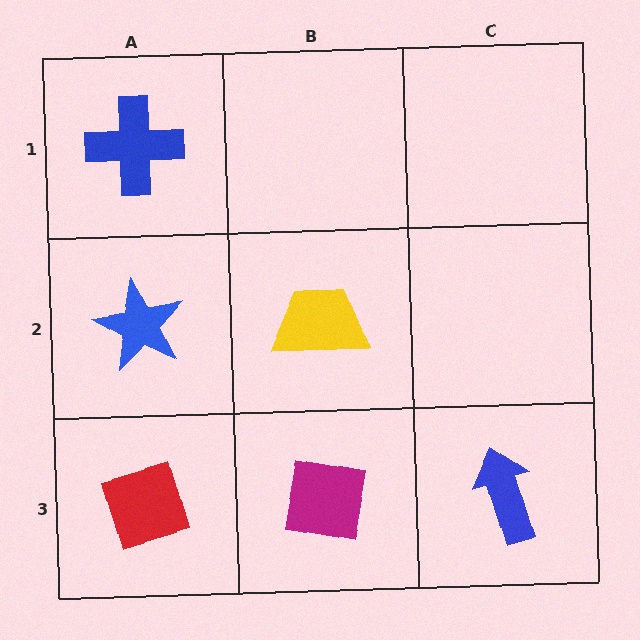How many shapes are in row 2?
2 shapes.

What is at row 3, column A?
A red diamond.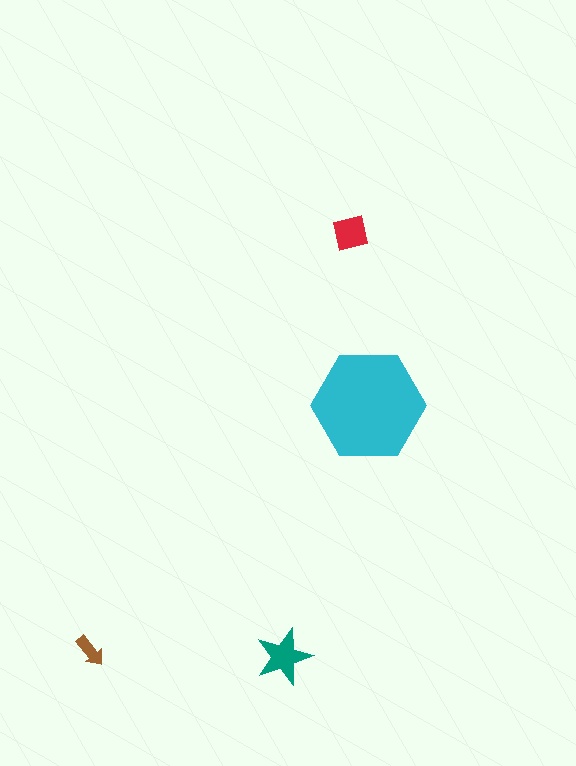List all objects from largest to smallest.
The cyan hexagon, the teal star, the red square, the brown arrow.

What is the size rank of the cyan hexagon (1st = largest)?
1st.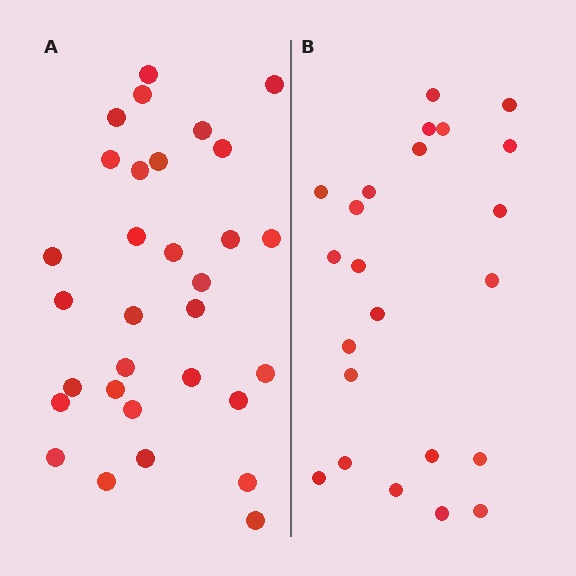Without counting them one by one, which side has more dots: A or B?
Region A (the left region) has more dots.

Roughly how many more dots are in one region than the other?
Region A has roughly 8 or so more dots than region B.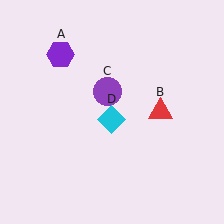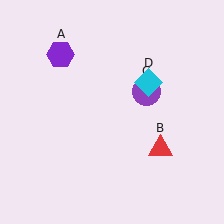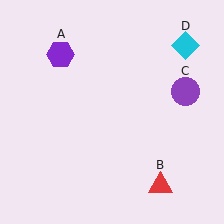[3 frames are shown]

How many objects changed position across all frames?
3 objects changed position: red triangle (object B), purple circle (object C), cyan diamond (object D).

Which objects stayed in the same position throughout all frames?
Purple hexagon (object A) remained stationary.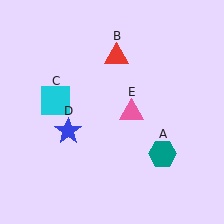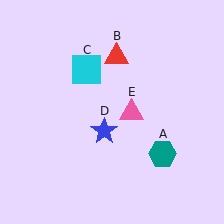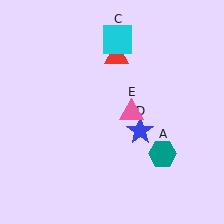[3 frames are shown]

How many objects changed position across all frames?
2 objects changed position: cyan square (object C), blue star (object D).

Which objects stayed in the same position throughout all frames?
Teal hexagon (object A) and red triangle (object B) and pink triangle (object E) remained stationary.